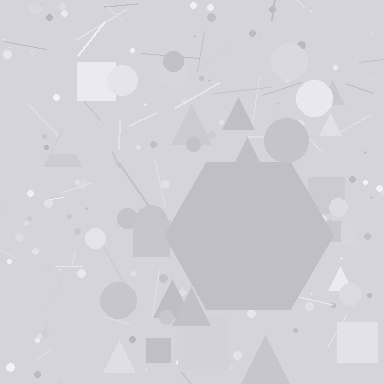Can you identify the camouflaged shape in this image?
The camouflaged shape is a hexagon.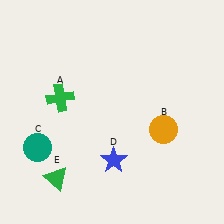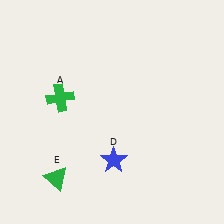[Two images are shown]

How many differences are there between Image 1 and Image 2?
There are 2 differences between the two images.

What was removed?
The teal circle (C), the orange circle (B) were removed in Image 2.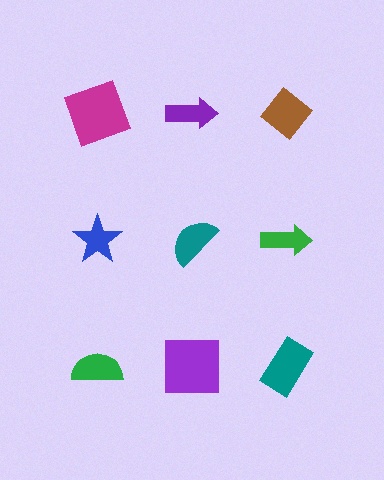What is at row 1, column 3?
A brown diamond.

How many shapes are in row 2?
3 shapes.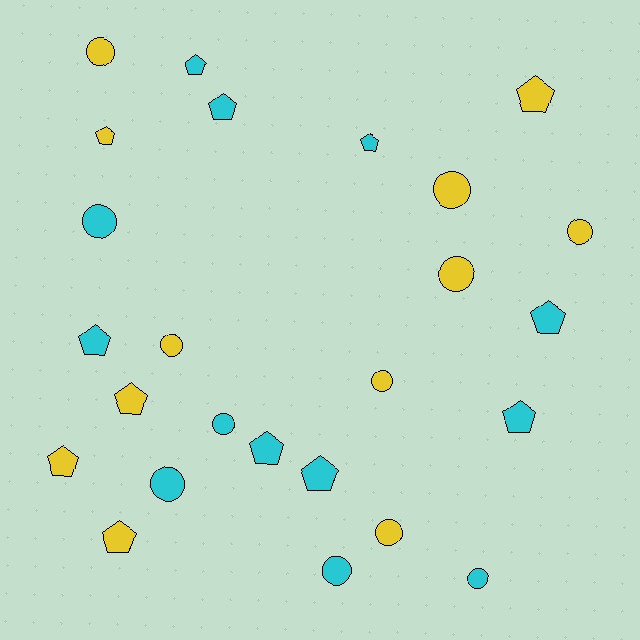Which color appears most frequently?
Cyan, with 13 objects.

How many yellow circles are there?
There are 7 yellow circles.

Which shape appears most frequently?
Pentagon, with 13 objects.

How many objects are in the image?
There are 25 objects.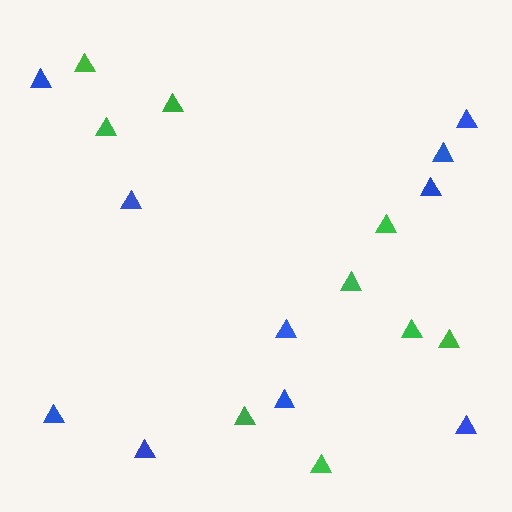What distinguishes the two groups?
There are 2 groups: one group of green triangles (9) and one group of blue triangles (10).